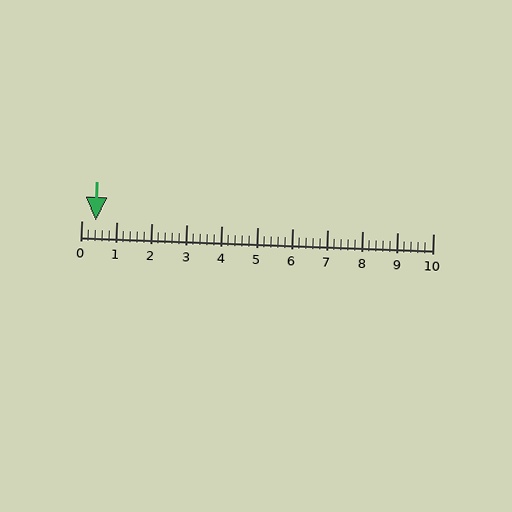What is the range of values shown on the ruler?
The ruler shows values from 0 to 10.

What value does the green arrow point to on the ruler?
The green arrow points to approximately 0.4.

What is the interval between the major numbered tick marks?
The major tick marks are spaced 1 units apart.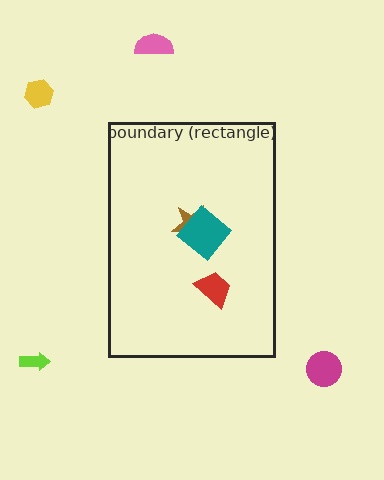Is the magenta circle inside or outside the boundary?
Outside.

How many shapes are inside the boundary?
3 inside, 4 outside.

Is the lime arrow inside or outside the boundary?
Outside.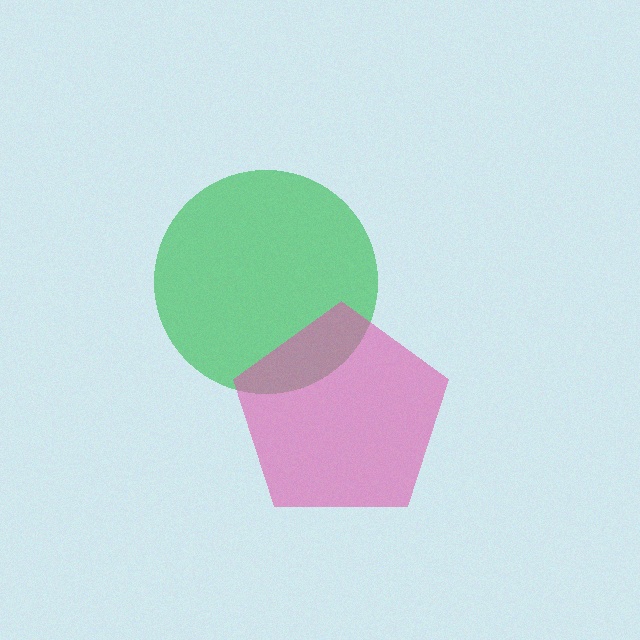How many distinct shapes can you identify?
There are 2 distinct shapes: a green circle, a pink pentagon.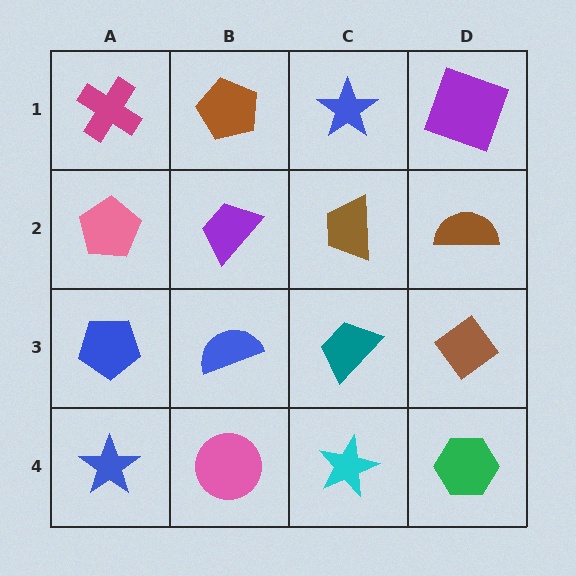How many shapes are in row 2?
4 shapes.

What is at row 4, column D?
A green hexagon.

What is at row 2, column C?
A brown trapezoid.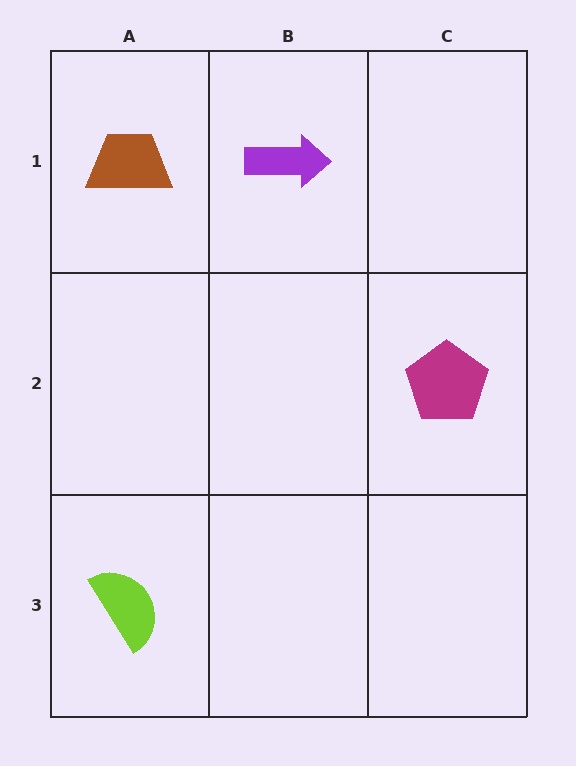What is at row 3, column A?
A lime semicircle.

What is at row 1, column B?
A purple arrow.